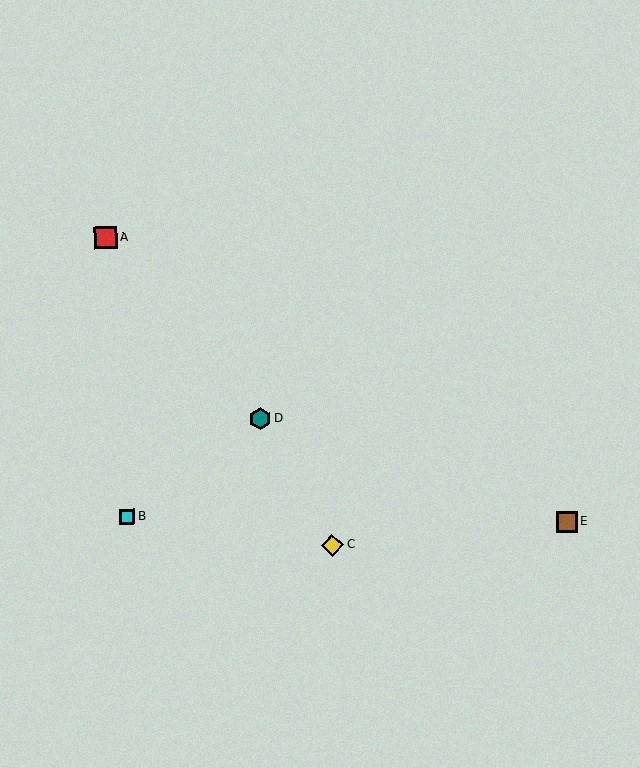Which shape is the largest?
The yellow diamond (labeled C) is the largest.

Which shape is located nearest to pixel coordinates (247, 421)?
The teal hexagon (labeled D) at (260, 418) is nearest to that location.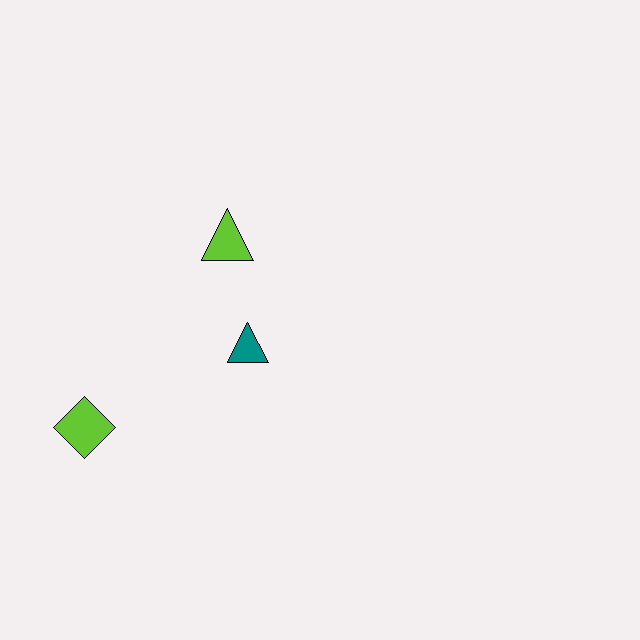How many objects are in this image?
There are 3 objects.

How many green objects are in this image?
There are no green objects.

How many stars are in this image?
There are no stars.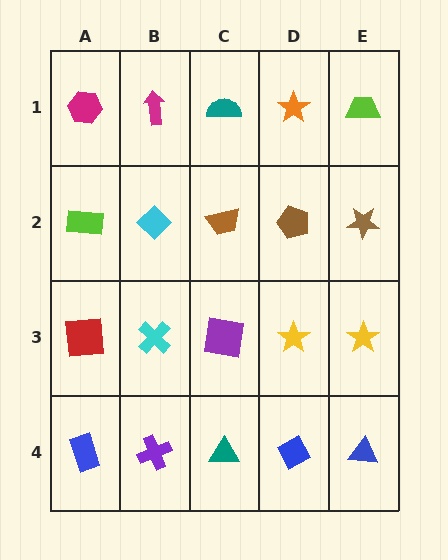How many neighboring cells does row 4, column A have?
2.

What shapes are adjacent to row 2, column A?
A magenta hexagon (row 1, column A), a red square (row 3, column A), a cyan diamond (row 2, column B).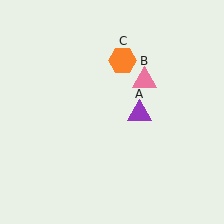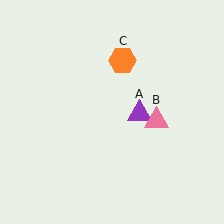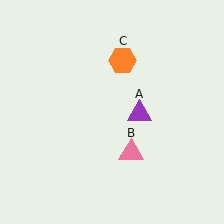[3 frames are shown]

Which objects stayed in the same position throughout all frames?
Purple triangle (object A) and orange hexagon (object C) remained stationary.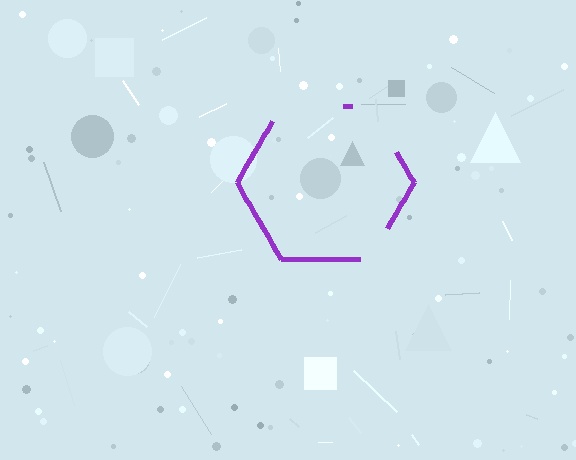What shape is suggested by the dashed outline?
The dashed outline suggests a hexagon.